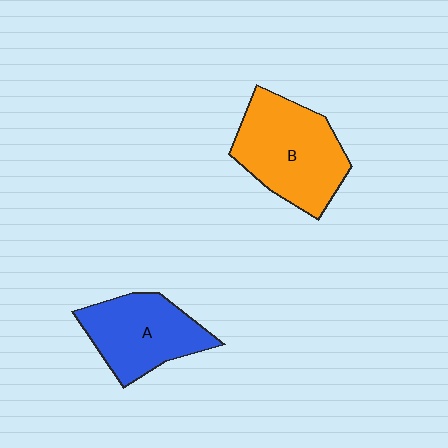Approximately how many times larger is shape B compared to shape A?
Approximately 1.2 times.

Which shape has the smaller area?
Shape A (blue).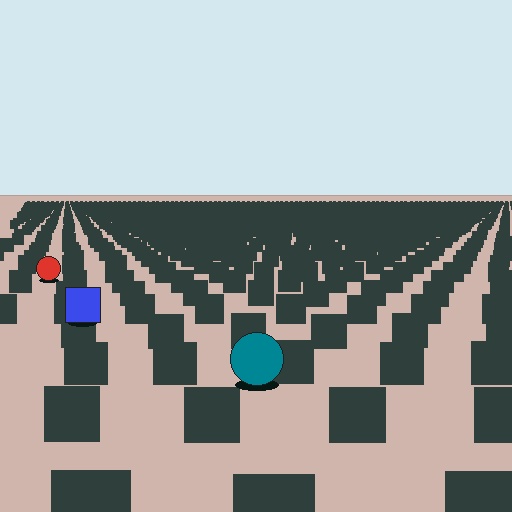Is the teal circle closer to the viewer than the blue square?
Yes. The teal circle is closer — you can tell from the texture gradient: the ground texture is coarser near it.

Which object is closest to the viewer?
The teal circle is closest. The texture marks near it are larger and more spread out.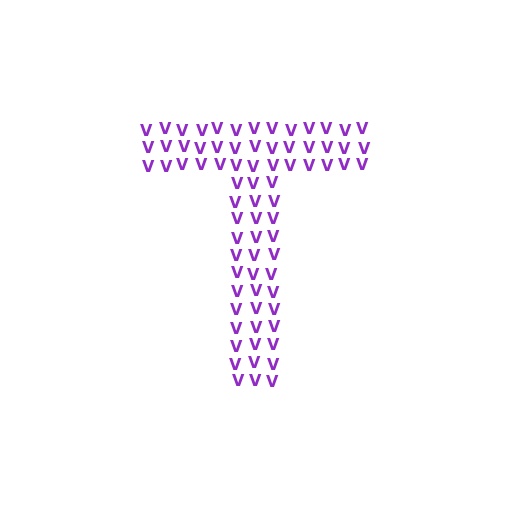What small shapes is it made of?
It is made of small letter V's.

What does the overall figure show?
The overall figure shows the letter T.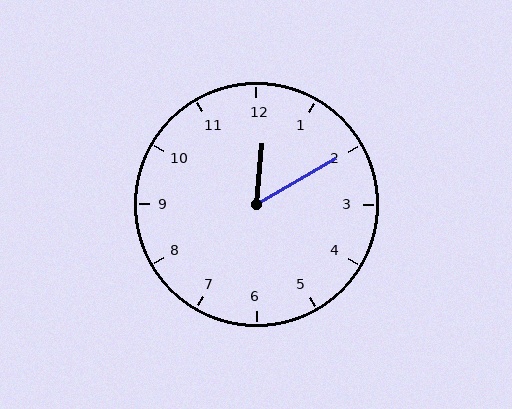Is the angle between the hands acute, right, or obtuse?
It is acute.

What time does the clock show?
12:10.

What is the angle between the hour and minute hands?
Approximately 55 degrees.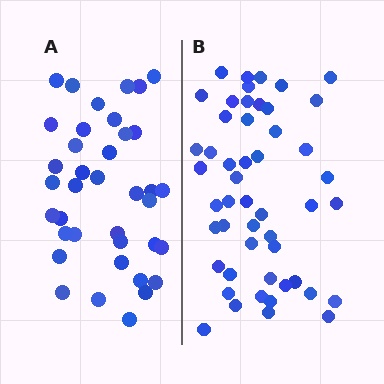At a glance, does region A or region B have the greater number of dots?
Region B (the right region) has more dots.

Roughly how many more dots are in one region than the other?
Region B has roughly 12 or so more dots than region A.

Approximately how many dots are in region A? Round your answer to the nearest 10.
About 40 dots. (The exact count is 38, which rounds to 40.)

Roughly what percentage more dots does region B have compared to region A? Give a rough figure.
About 30% more.